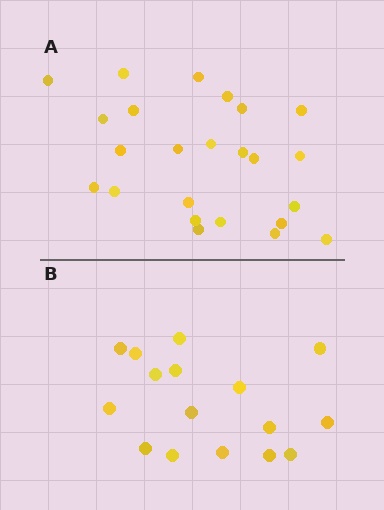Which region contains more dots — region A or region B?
Region A (the top region) has more dots.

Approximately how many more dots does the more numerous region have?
Region A has roughly 8 or so more dots than region B.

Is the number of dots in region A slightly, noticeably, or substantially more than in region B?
Region A has substantially more. The ratio is roughly 1.5 to 1.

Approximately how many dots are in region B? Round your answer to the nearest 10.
About 20 dots. (The exact count is 16, which rounds to 20.)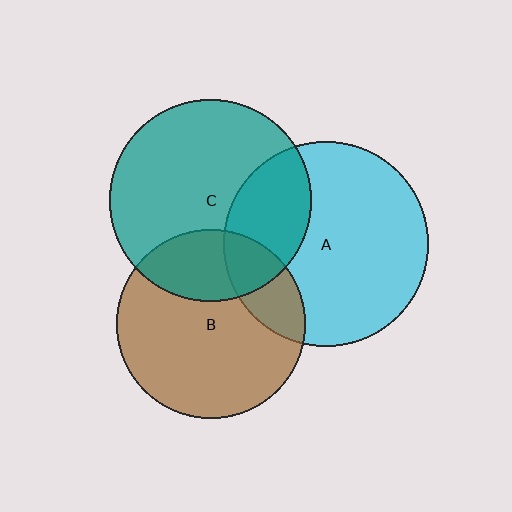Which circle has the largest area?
Circle A (cyan).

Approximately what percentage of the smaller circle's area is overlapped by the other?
Approximately 25%.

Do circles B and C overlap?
Yes.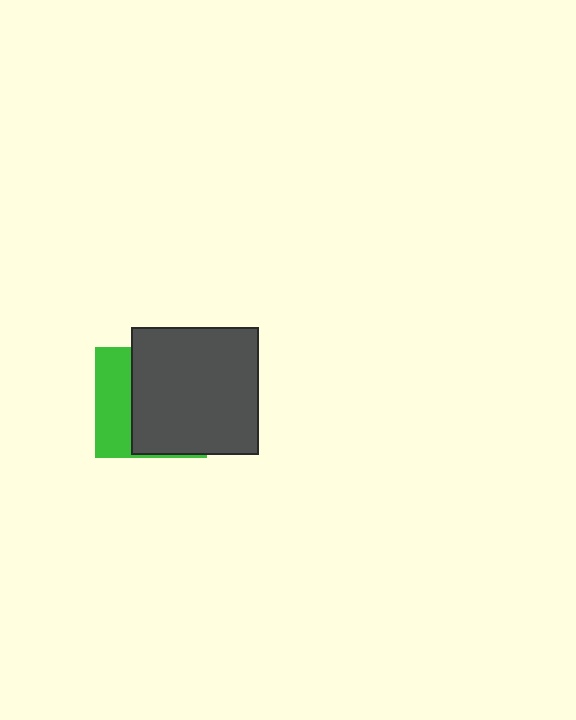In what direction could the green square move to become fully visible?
The green square could move left. That would shift it out from behind the dark gray square entirely.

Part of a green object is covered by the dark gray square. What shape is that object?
It is a square.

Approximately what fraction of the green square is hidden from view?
Roughly 67% of the green square is hidden behind the dark gray square.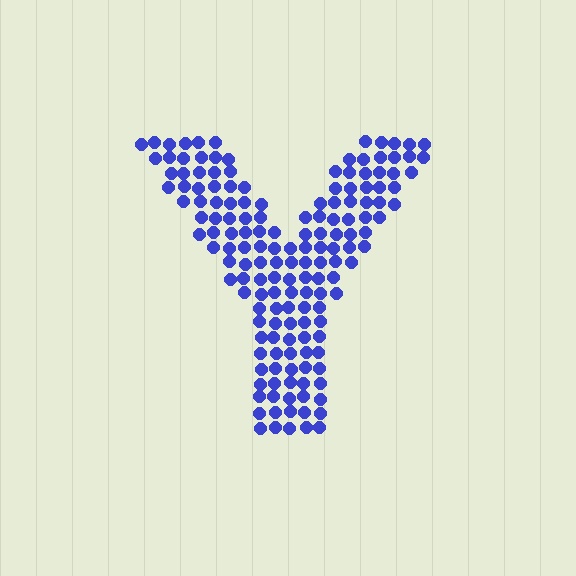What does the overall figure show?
The overall figure shows the letter Y.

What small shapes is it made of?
It is made of small circles.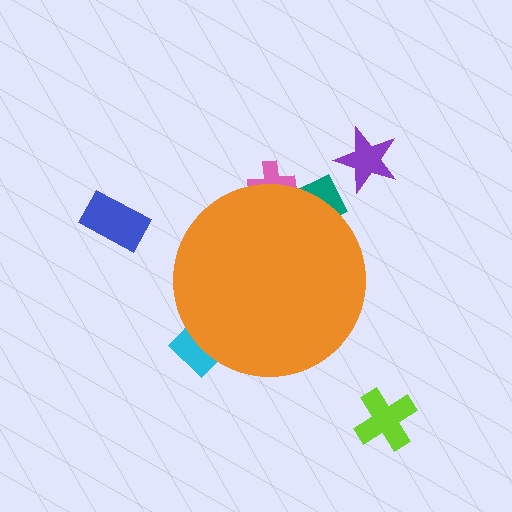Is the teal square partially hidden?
Yes, the teal square is partially hidden behind the orange circle.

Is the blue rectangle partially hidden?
No, the blue rectangle is fully visible.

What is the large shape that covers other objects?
An orange circle.